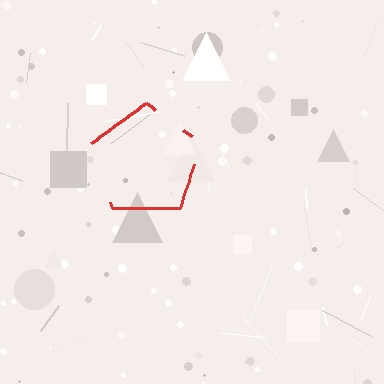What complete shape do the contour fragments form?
The contour fragments form a pentagon.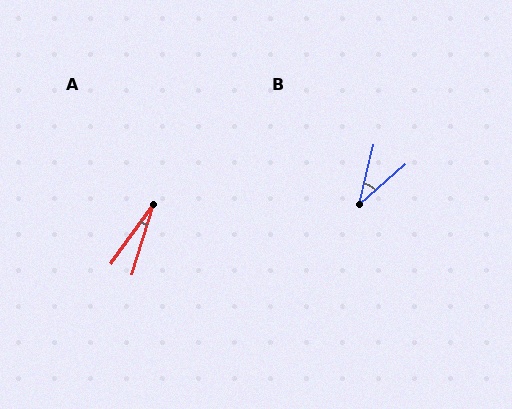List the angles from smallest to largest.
A (19°), B (35°).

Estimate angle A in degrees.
Approximately 19 degrees.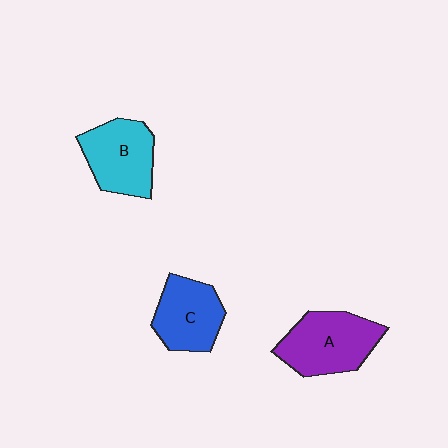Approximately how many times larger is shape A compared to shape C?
Approximately 1.2 times.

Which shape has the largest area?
Shape A (purple).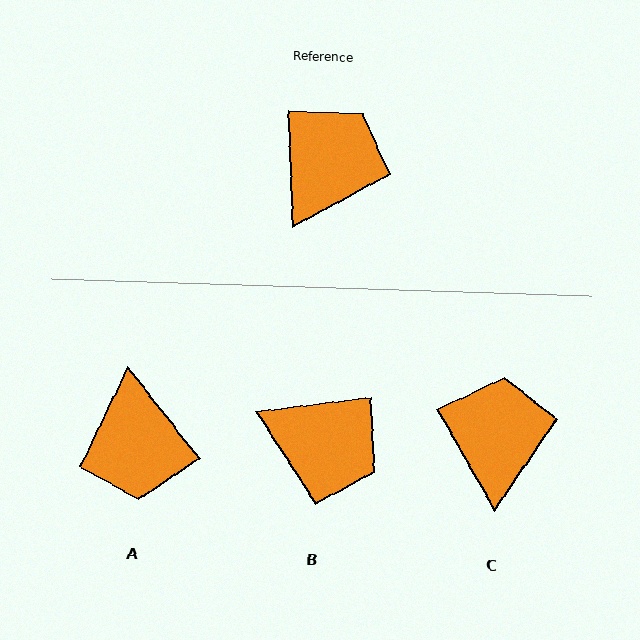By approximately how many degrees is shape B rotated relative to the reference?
Approximately 85 degrees clockwise.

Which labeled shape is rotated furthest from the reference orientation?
A, about 144 degrees away.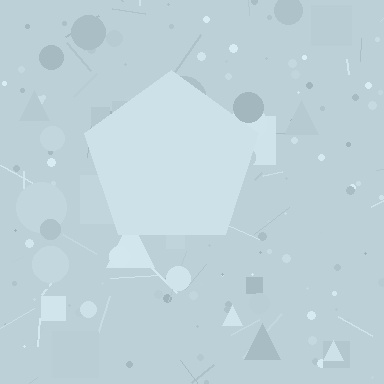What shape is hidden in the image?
A pentagon is hidden in the image.